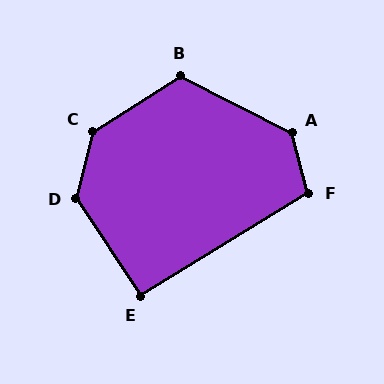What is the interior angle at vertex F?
Approximately 106 degrees (obtuse).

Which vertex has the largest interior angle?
C, at approximately 136 degrees.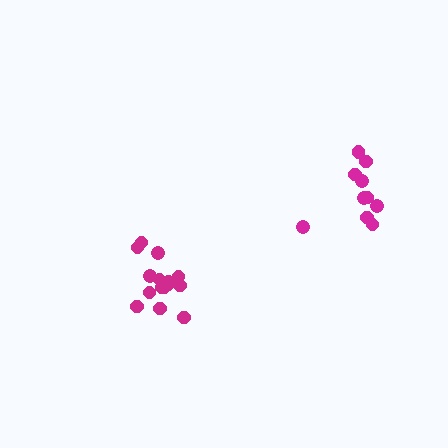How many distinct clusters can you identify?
There are 2 distinct clusters.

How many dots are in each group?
Group 1: 15 dots, Group 2: 10 dots (25 total).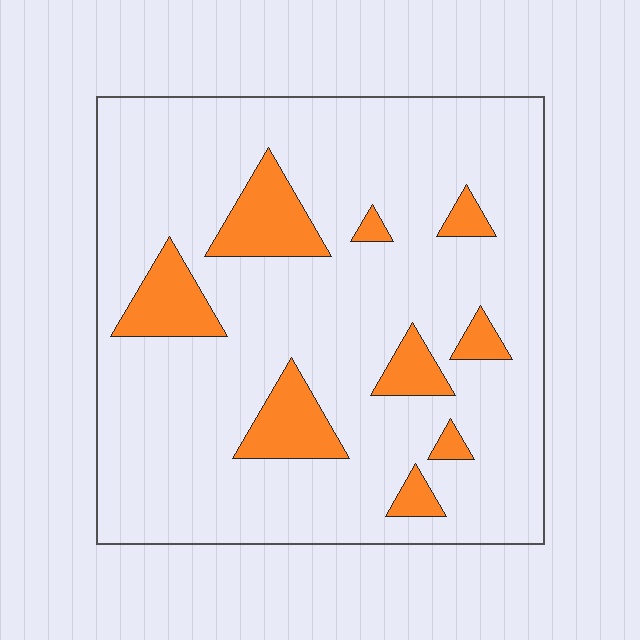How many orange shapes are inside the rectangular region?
9.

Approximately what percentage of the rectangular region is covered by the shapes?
Approximately 15%.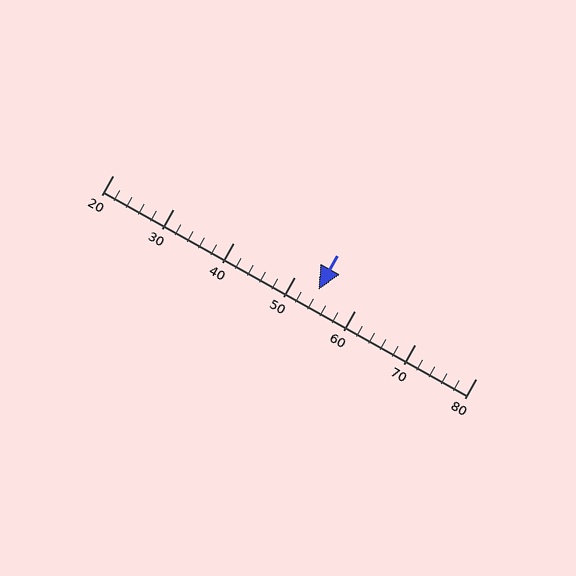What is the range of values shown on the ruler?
The ruler shows values from 20 to 80.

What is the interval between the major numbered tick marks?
The major tick marks are spaced 10 units apart.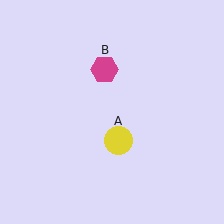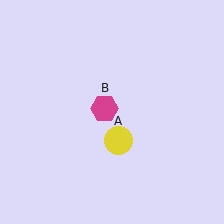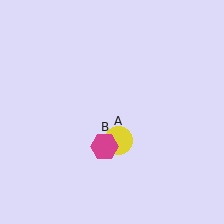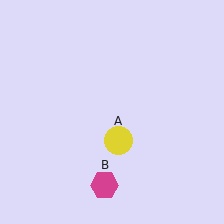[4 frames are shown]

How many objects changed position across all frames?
1 object changed position: magenta hexagon (object B).